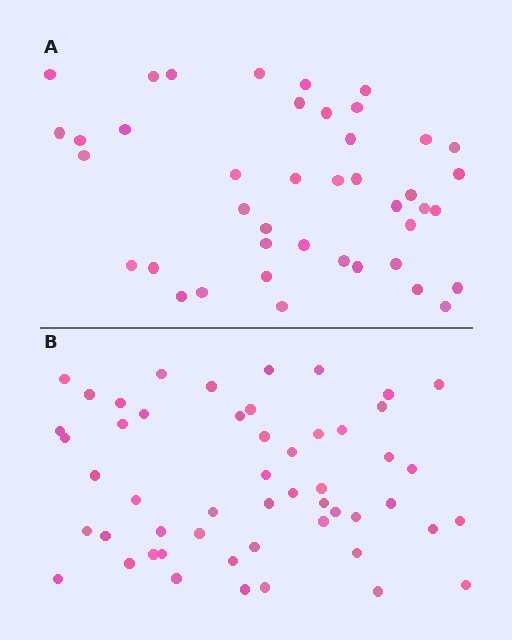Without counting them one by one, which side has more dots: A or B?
Region B (the bottom region) has more dots.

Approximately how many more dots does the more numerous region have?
Region B has roughly 10 or so more dots than region A.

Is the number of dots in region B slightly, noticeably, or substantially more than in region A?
Region B has only slightly more — the two regions are fairly close. The ratio is roughly 1.2 to 1.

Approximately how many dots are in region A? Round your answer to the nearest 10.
About 40 dots. (The exact count is 42, which rounds to 40.)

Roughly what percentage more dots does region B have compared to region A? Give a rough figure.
About 25% more.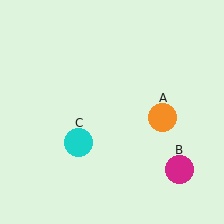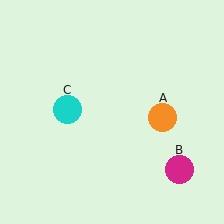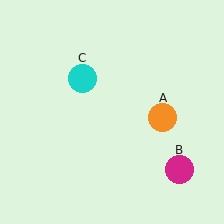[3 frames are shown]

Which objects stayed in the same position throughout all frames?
Orange circle (object A) and magenta circle (object B) remained stationary.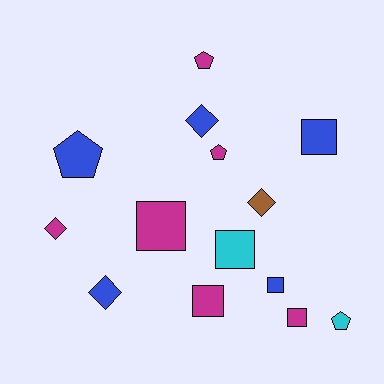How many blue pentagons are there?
There is 1 blue pentagon.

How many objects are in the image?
There are 14 objects.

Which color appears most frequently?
Magenta, with 6 objects.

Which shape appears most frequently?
Square, with 6 objects.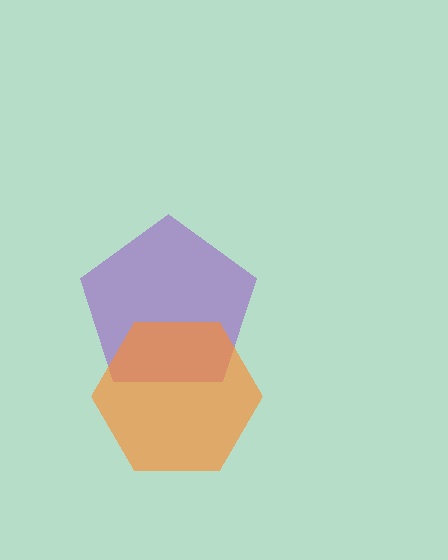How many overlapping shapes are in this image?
There are 2 overlapping shapes in the image.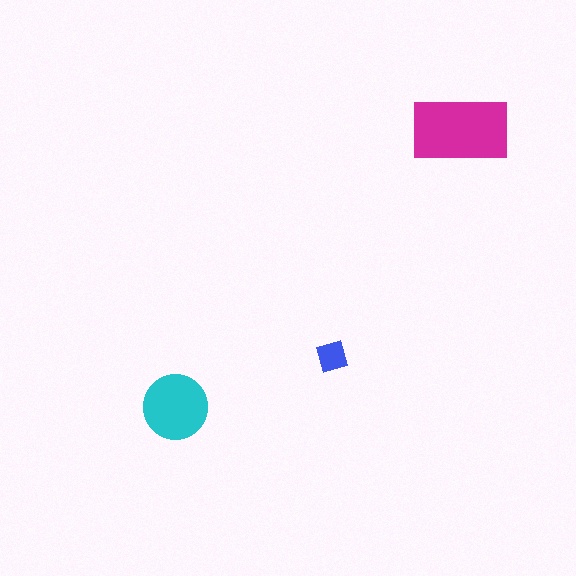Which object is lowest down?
The cyan circle is bottommost.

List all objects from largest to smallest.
The magenta rectangle, the cyan circle, the blue square.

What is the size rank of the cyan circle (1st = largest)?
2nd.